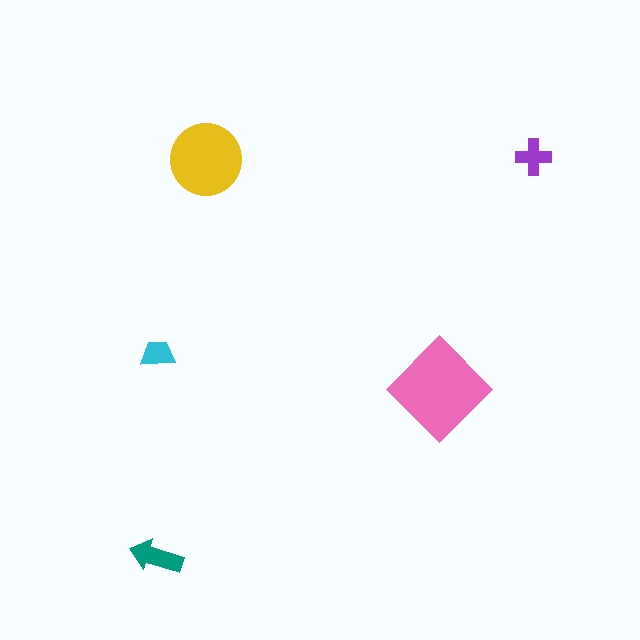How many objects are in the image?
There are 5 objects in the image.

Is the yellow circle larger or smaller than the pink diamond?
Smaller.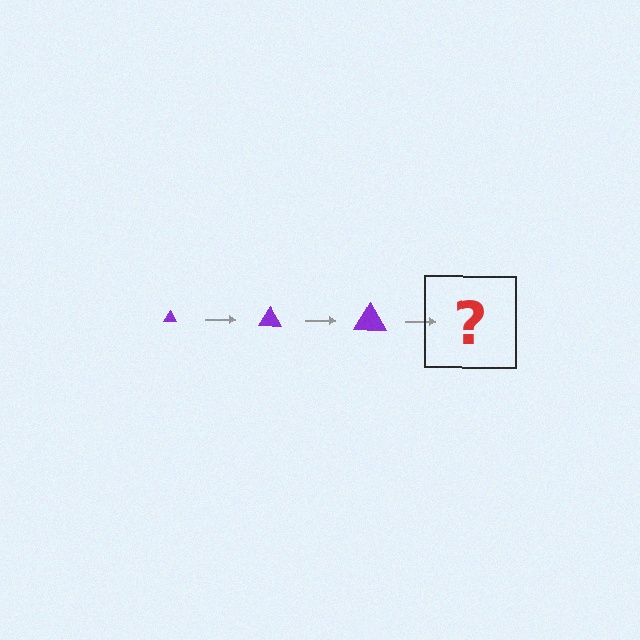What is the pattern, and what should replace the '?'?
The pattern is that the triangle gets progressively larger each step. The '?' should be a purple triangle, larger than the previous one.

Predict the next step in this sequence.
The next step is a purple triangle, larger than the previous one.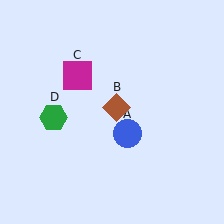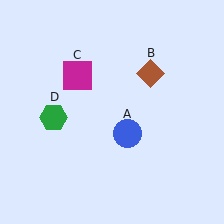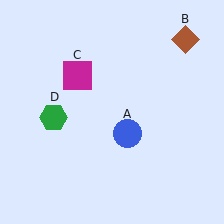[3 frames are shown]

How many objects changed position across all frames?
1 object changed position: brown diamond (object B).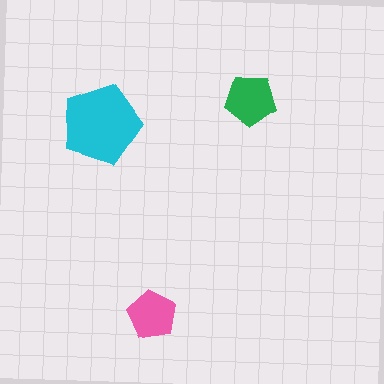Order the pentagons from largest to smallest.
the cyan one, the green one, the pink one.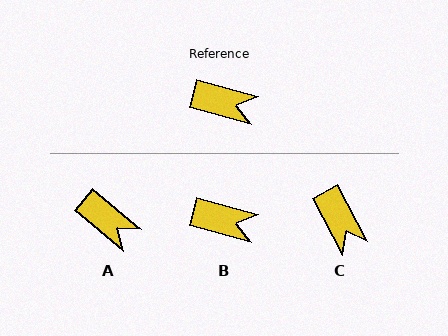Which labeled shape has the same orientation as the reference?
B.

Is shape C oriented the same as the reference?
No, it is off by about 47 degrees.